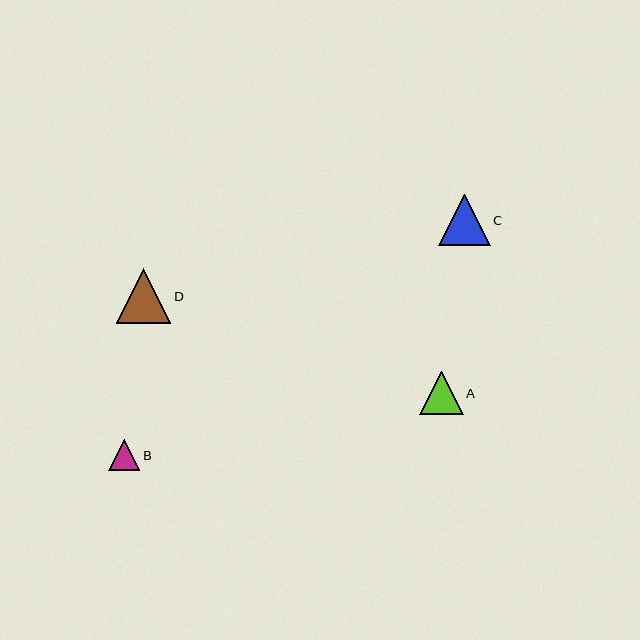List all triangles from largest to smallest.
From largest to smallest: D, C, A, B.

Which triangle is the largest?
Triangle D is the largest with a size of approximately 55 pixels.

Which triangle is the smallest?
Triangle B is the smallest with a size of approximately 31 pixels.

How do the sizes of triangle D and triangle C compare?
Triangle D and triangle C are approximately the same size.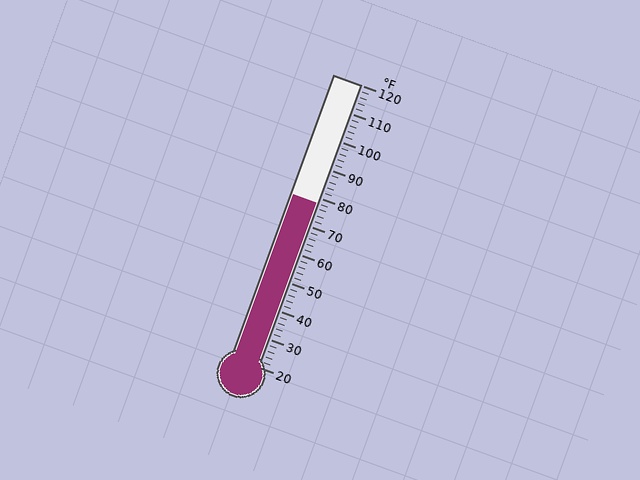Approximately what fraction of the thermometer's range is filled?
The thermometer is filled to approximately 60% of its range.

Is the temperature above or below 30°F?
The temperature is above 30°F.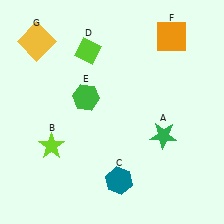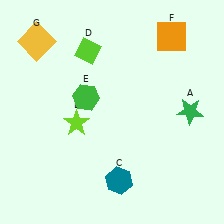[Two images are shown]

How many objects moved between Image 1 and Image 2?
2 objects moved between the two images.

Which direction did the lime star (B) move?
The lime star (B) moved right.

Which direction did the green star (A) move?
The green star (A) moved right.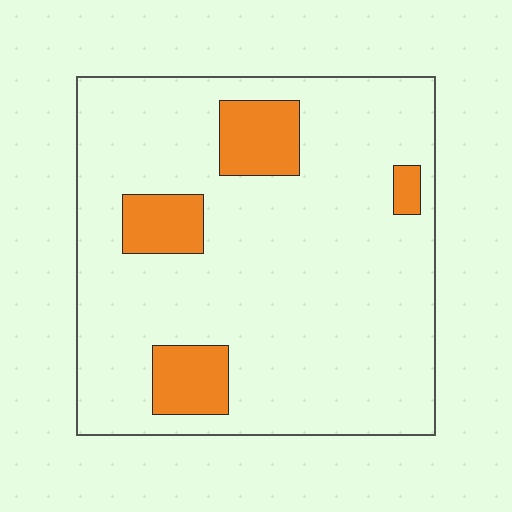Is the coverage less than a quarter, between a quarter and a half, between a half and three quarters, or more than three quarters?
Less than a quarter.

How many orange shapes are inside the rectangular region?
4.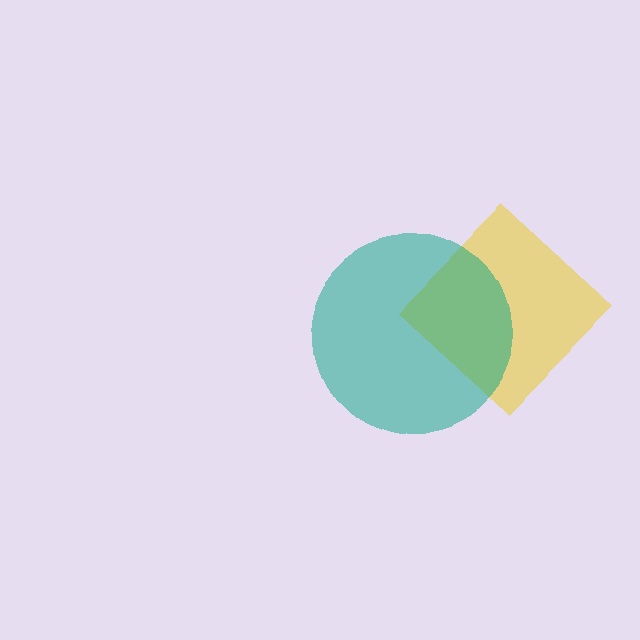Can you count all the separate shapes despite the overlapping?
Yes, there are 2 separate shapes.